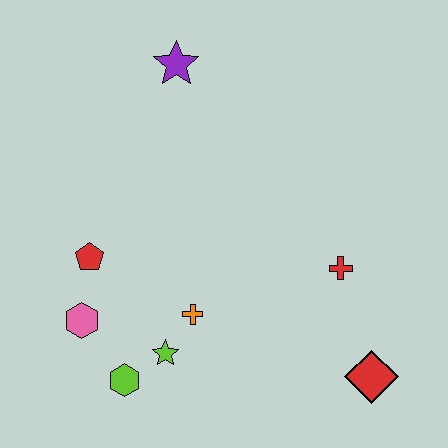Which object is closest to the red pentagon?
The pink hexagon is closest to the red pentagon.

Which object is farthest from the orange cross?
The purple star is farthest from the orange cross.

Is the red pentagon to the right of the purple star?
No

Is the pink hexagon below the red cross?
Yes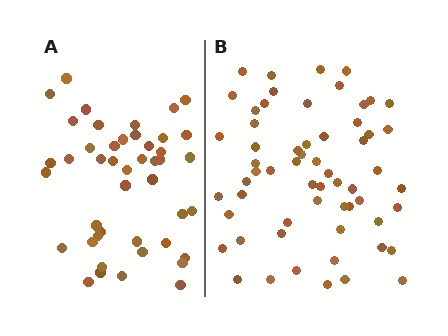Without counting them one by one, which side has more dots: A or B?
Region B (the right region) has more dots.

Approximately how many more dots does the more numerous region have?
Region B has approximately 15 more dots than region A.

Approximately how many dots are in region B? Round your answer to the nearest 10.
About 60 dots.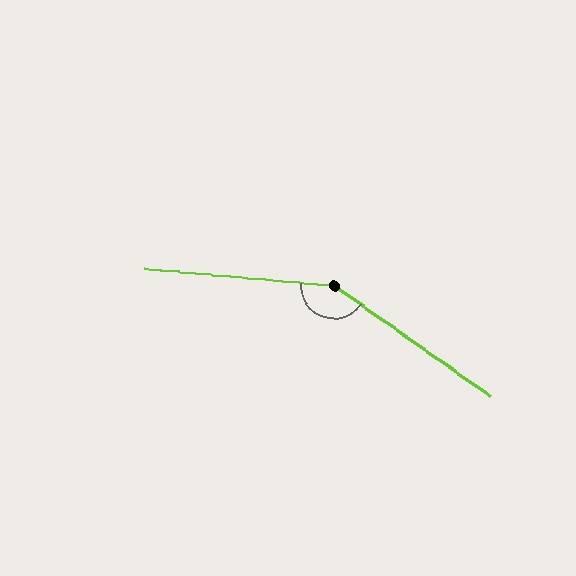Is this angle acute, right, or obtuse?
It is obtuse.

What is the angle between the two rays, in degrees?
Approximately 150 degrees.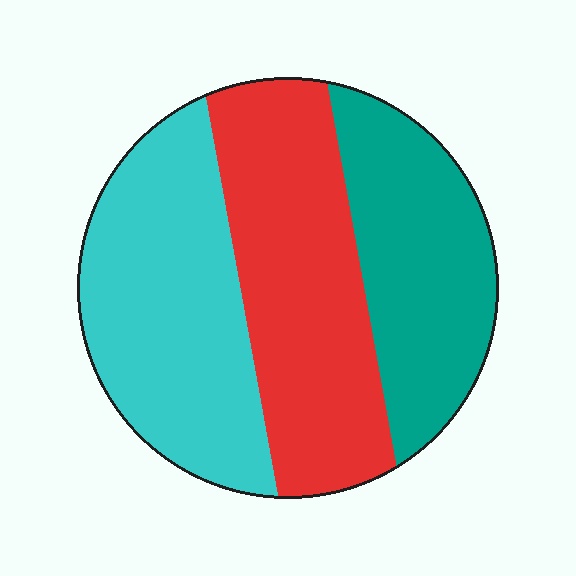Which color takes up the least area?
Teal, at roughly 30%.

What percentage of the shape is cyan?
Cyan takes up about three eighths (3/8) of the shape.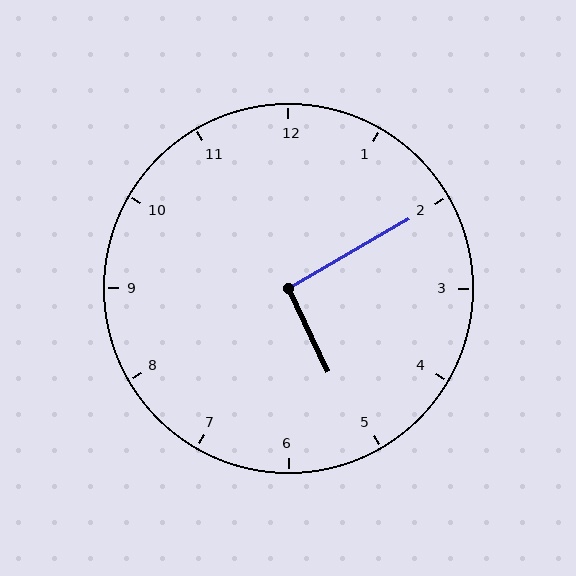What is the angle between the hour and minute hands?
Approximately 95 degrees.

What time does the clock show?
5:10.